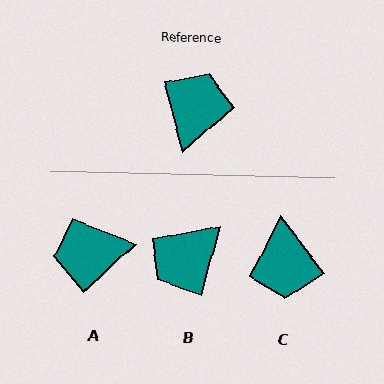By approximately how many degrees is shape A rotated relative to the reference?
Approximately 118 degrees counter-clockwise.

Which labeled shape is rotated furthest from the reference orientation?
C, about 158 degrees away.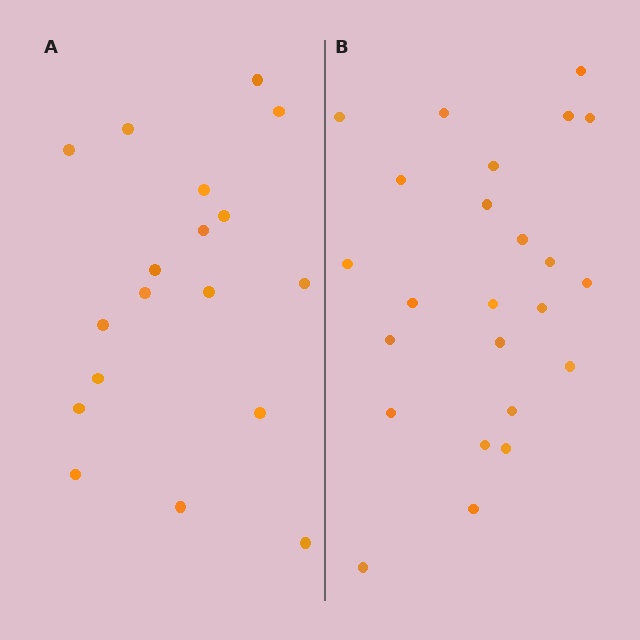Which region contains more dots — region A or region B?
Region B (the right region) has more dots.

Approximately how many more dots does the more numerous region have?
Region B has about 6 more dots than region A.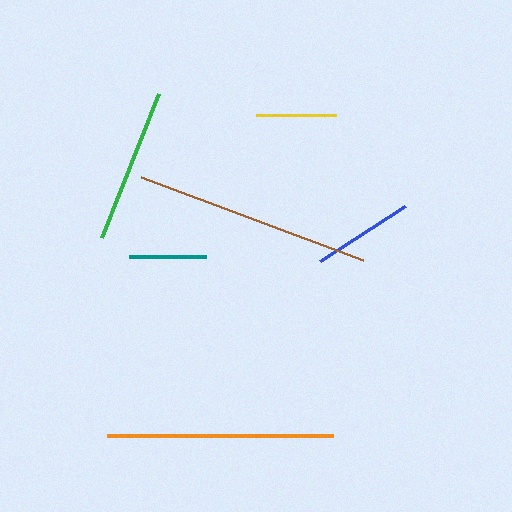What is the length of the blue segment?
The blue segment is approximately 101 pixels long.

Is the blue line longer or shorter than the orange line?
The orange line is longer than the blue line.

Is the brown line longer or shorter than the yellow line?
The brown line is longer than the yellow line.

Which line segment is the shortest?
The teal line is the shortest at approximately 77 pixels.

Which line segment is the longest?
The brown line is the longest at approximately 238 pixels.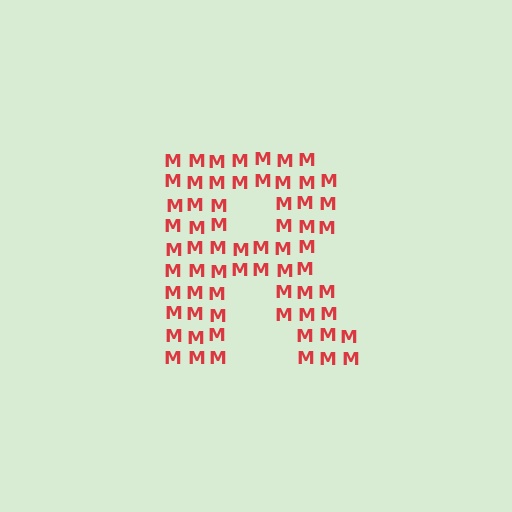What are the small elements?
The small elements are letter M's.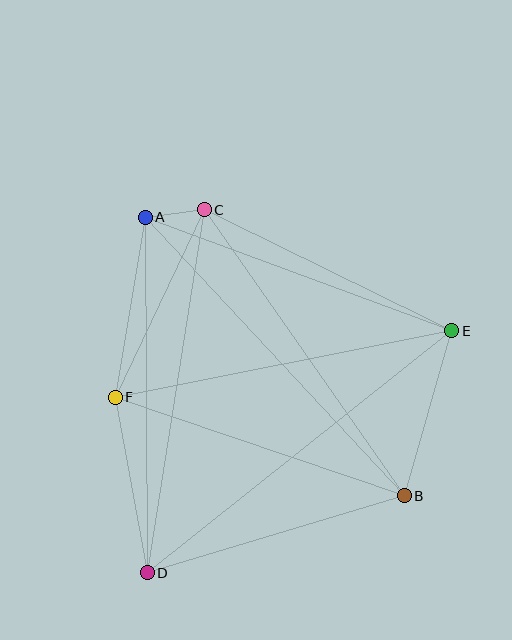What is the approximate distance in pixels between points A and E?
The distance between A and E is approximately 327 pixels.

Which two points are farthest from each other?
Points D and E are farthest from each other.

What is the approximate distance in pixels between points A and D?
The distance between A and D is approximately 355 pixels.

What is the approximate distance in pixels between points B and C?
The distance between B and C is approximately 349 pixels.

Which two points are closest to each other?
Points A and C are closest to each other.